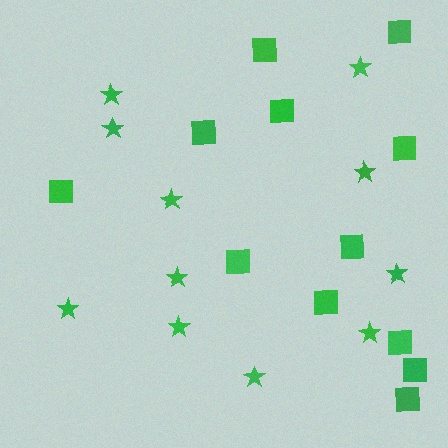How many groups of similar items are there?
There are 2 groups: one group of stars (11) and one group of squares (12).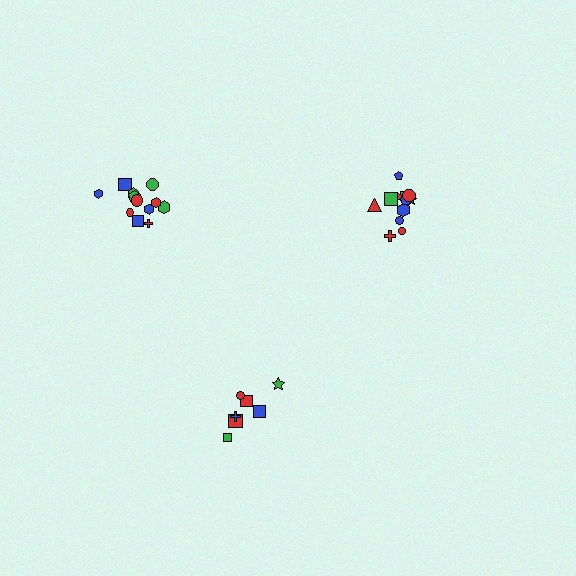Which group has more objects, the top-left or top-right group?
The top-left group.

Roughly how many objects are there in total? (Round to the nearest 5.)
Roughly 35 objects in total.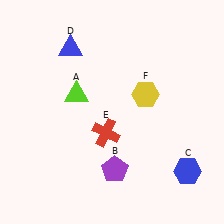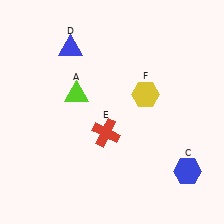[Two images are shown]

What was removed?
The purple pentagon (B) was removed in Image 2.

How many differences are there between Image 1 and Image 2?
There is 1 difference between the two images.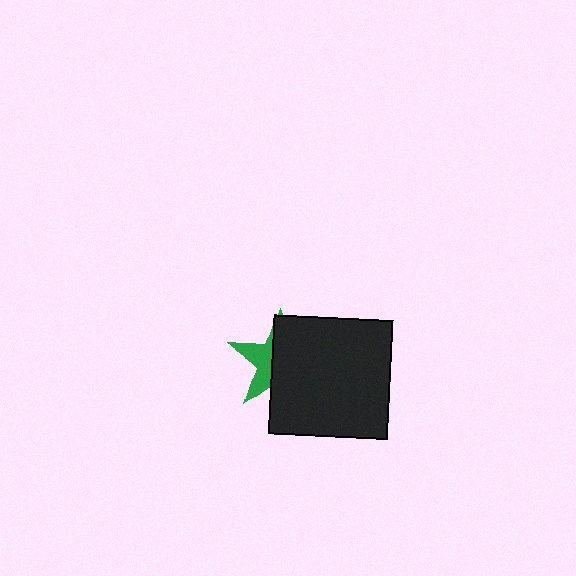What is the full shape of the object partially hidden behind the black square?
The partially hidden object is a green star.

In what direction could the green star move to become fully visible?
The green star could move left. That would shift it out from behind the black square entirely.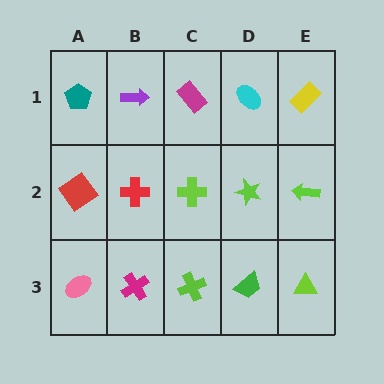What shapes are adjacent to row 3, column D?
A lime star (row 2, column D), a lime cross (row 3, column C), a lime triangle (row 3, column E).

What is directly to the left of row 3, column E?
A green trapezoid.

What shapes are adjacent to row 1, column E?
A lime arrow (row 2, column E), a cyan ellipse (row 1, column D).